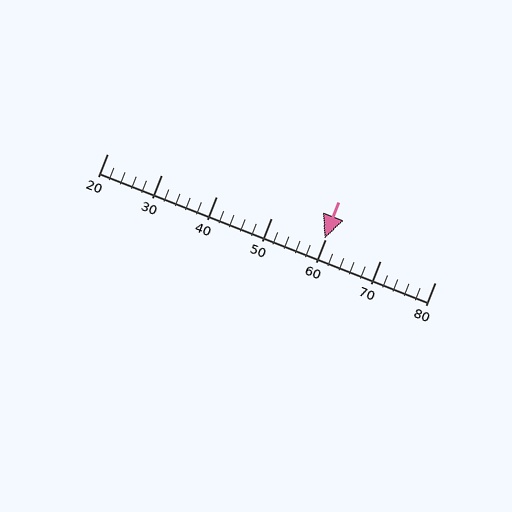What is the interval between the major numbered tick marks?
The major tick marks are spaced 10 units apart.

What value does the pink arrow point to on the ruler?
The pink arrow points to approximately 60.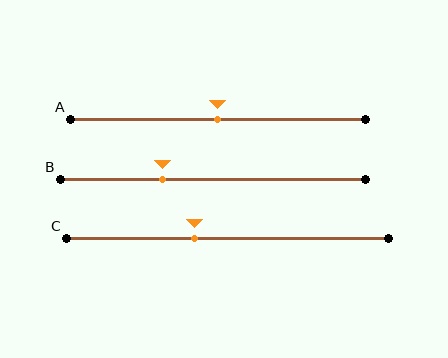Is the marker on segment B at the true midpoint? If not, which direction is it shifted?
No, the marker on segment B is shifted to the left by about 17% of the segment length.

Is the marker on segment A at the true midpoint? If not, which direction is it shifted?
Yes, the marker on segment A is at the true midpoint.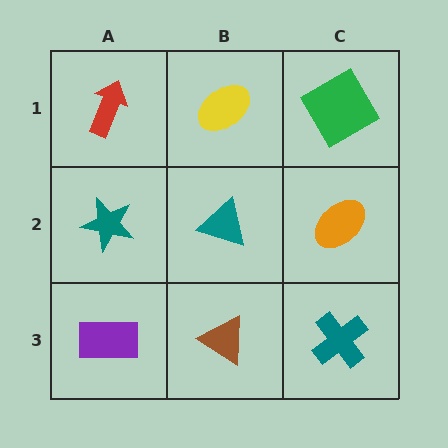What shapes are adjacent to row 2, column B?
A yellow ellipse (row 1, column B), a brown triangle (row 3, column B), a teal star (row 2, column A), an orange ellipse (row 2, column C).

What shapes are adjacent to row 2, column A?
A red arrow (row 1, column A), a purple rectangle (row 3, column A), a teal triangle (row 2, column B).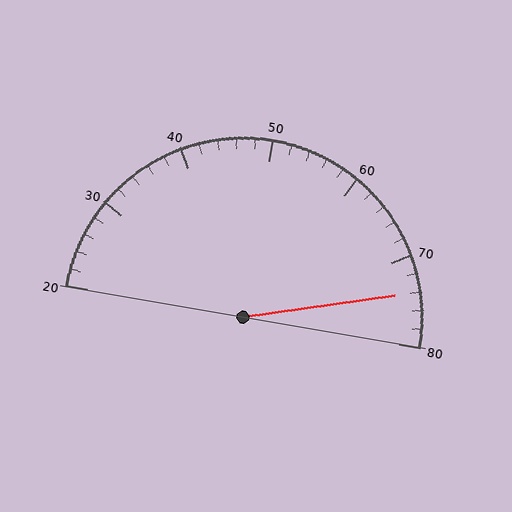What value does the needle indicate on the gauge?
The needle indicates approximately 74.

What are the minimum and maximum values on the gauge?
The gauge ranges from 20 to 80.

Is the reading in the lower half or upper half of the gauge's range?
The reading is in the upper half of the range (20 to 80).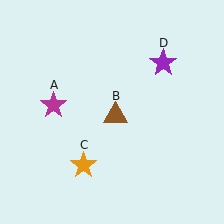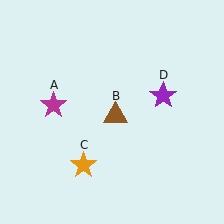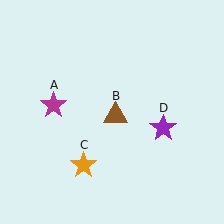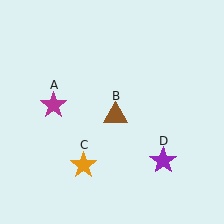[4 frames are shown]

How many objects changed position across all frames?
1 object changed position: purple star (object D).